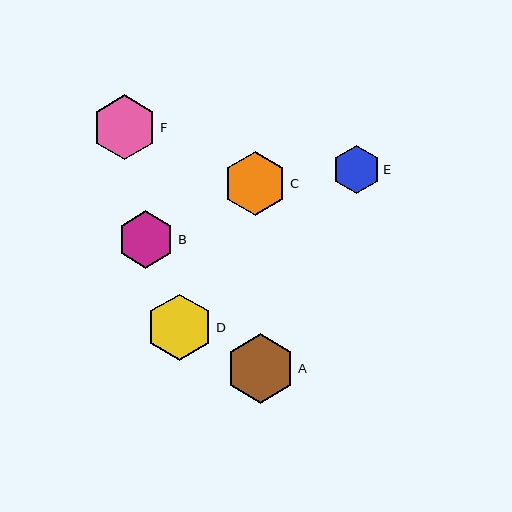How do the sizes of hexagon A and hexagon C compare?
Hexagon A and hexagon C are approximately the same size.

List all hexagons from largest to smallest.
From largest to smallest: A, D, F, C, B, E.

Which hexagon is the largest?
Hexagon A is the largest with a size of approximately 70 pixels.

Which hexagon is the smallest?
Hexagon E is the smallest with a size of approximately 48 pixels.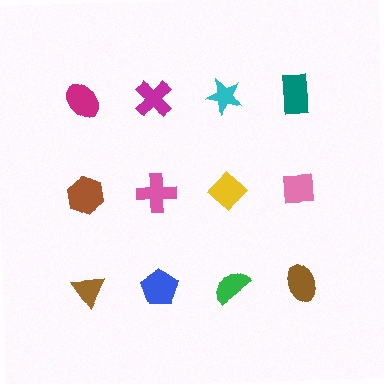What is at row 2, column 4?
A pink square.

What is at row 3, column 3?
A green semicircle.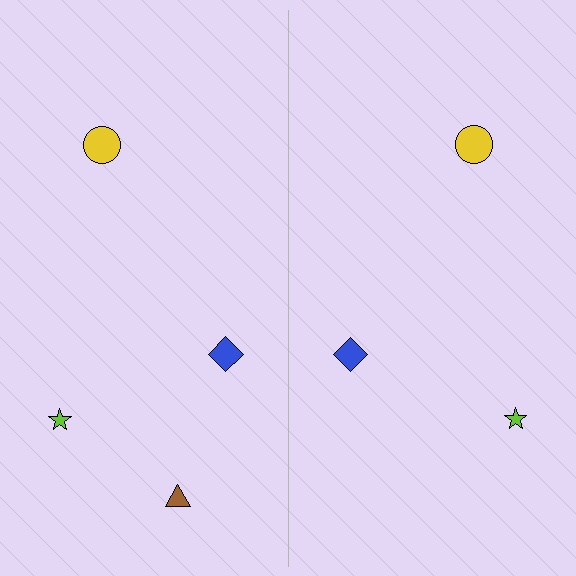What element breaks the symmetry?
A brown triangle is missing from the right side.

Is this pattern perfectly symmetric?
No, the pattern is not perfectly symmetric. A brown triangle is missing from the right side.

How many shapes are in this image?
There are 7 shapes in this image.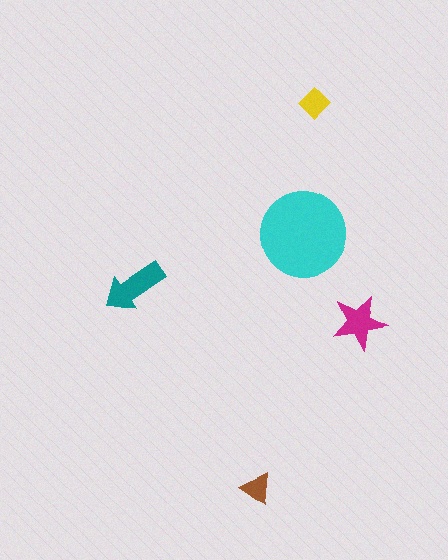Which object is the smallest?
The brown triangle.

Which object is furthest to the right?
The magenta star is rightmost.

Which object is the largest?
The cyan circle.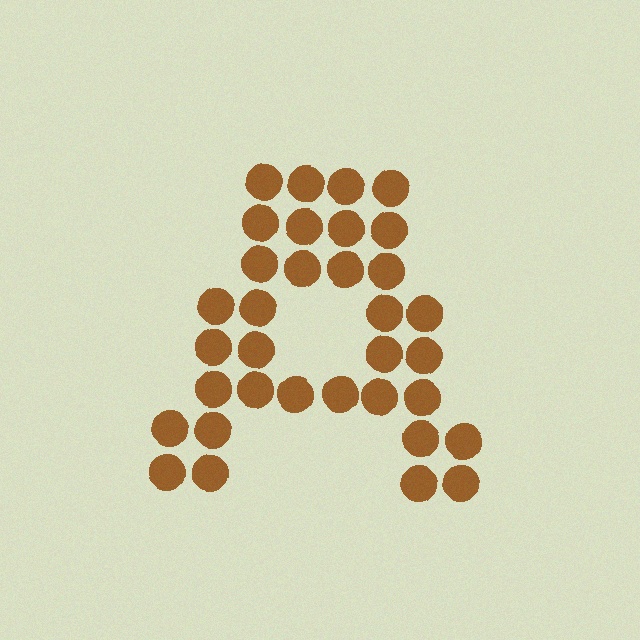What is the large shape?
The large shape is the letter A.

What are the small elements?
The small elements are circles.